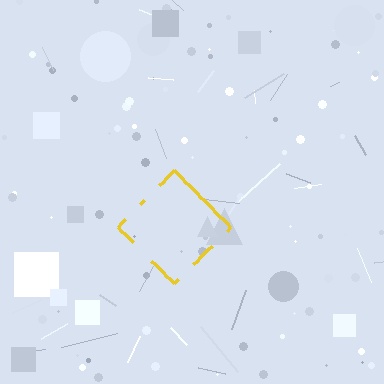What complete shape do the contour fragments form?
The contour fragments form a diamond.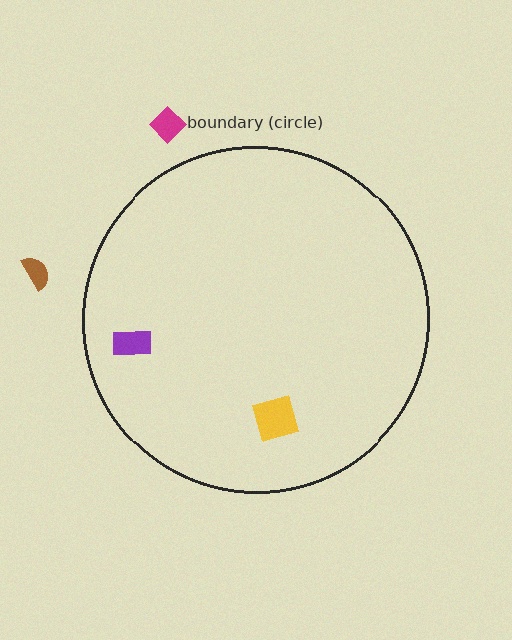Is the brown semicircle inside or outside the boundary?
Outside.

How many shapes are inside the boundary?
2 inside, 2 outside.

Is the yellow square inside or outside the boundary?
Inside.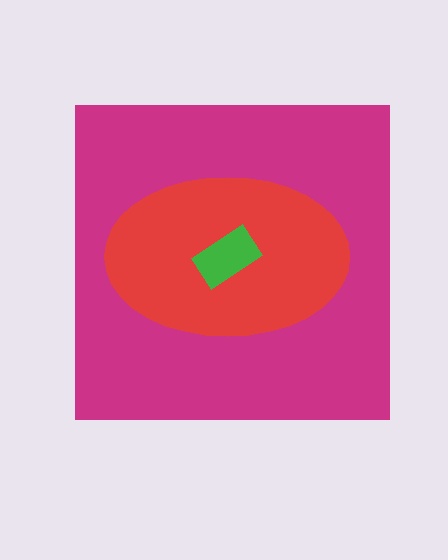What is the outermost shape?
The magenta square.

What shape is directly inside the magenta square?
The red ellipse.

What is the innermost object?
The green rectangle.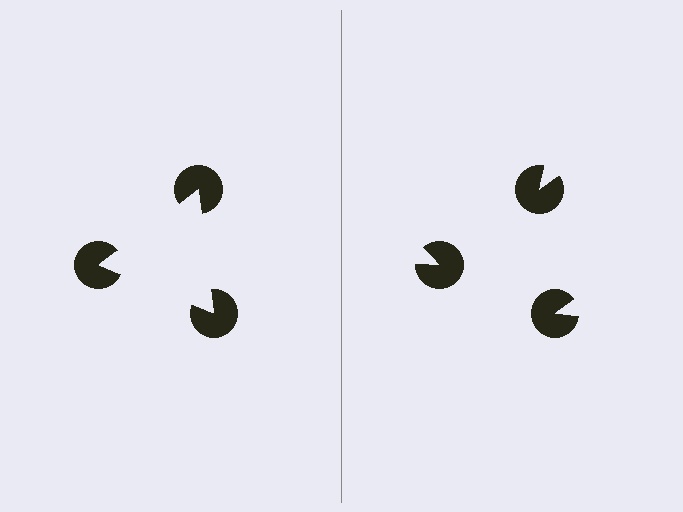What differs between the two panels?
The pac-man discs are positioned identically on both sides; only the wedge orientations differ. On the left they align to a triangle; on the right they are misaligned.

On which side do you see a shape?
An illusory triangle appears on the left side. On the right side the wedge cuts are rotated, so no coherent shape forms.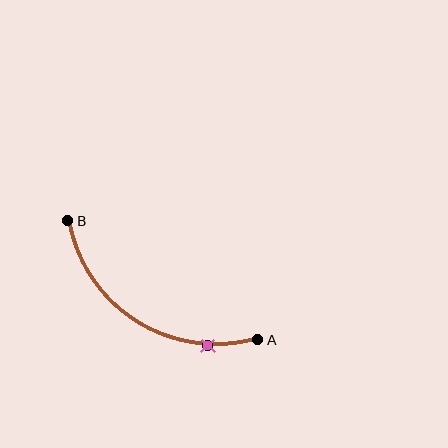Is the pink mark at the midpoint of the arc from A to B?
No. The pink mark lies on the arc but is closer to endpoint A. The arc midpoint would be at the point on the curve equidistant along the arc from both A and B.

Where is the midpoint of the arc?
The arc midpoint is the point on the curve farthest from the straight line joining A and B. It sits below that line.